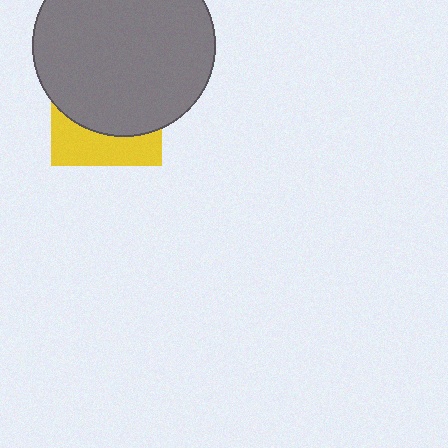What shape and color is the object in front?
The object in front is a gray circle.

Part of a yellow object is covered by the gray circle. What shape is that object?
It is a square.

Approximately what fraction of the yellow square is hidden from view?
Roughly 67% of the yellow square is hidden behind the gray circle.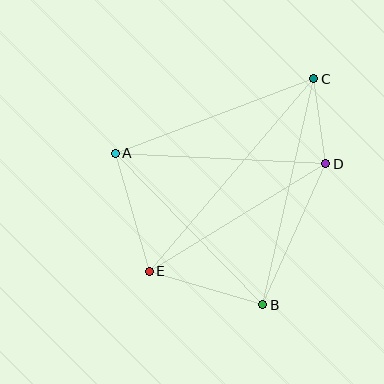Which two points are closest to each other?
Points C and D are closest to each other.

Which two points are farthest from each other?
Points C and E are farthest from each other.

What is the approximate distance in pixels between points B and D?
The distance between B and D is approximately 155 pixels.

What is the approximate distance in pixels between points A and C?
The distance between A and C is approximately 212 pixels.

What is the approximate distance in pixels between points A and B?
The distance between A and B is approximately 211 pixels.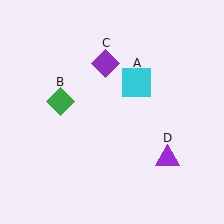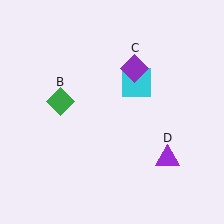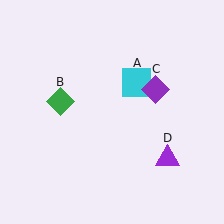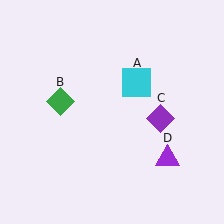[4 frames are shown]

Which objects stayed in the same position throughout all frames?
Cyan square (object A) and green diamond (object B) and purple triangle (object D) remained stationary.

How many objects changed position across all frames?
1 object changed position: purple diamond (object C).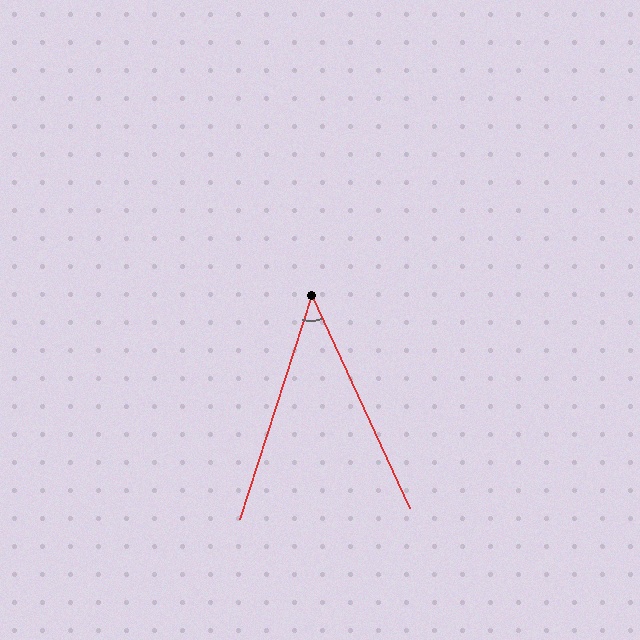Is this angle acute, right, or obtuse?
It is acute.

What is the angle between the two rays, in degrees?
Approximately 42 degrees.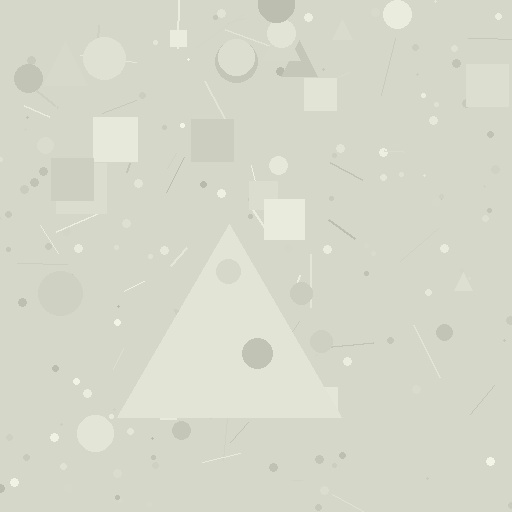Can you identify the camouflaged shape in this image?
The camouflaged shape is a triangle.